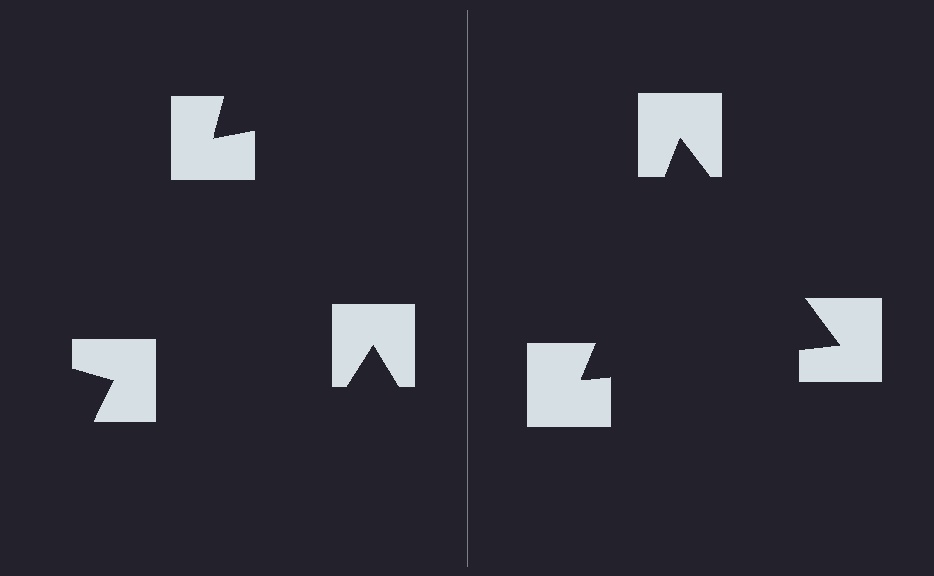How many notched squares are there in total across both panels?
6 — 3 on each side.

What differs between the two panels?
The notched squares are positioned identically on both sides; only the wedge orientations differ. On the right they align to a triangle; on the left they are misaligned.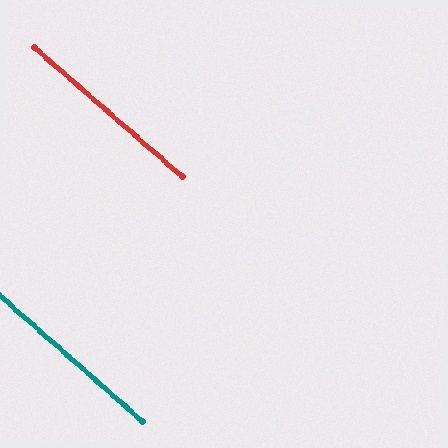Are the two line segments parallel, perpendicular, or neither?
Parallel — their directions differ by only 0.3°.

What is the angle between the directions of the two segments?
Approximately 0 degrees.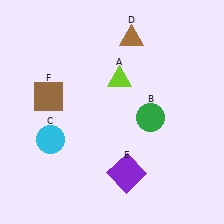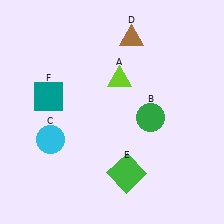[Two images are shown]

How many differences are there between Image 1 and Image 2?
There are 2 differences between the two images.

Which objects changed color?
E changed from purple to green. F changed from brown to teal.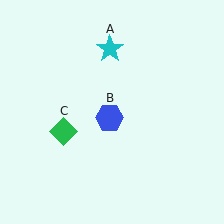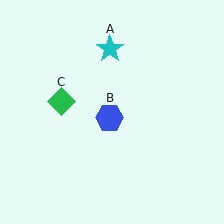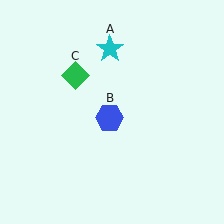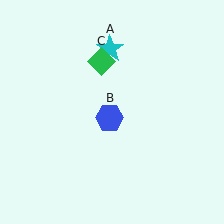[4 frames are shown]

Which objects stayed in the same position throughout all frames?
Cyan star (object A) and blue hexagon (object B) remained stationary.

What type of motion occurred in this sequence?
The green diamond (object C) rotated clockwise around the center of the scene.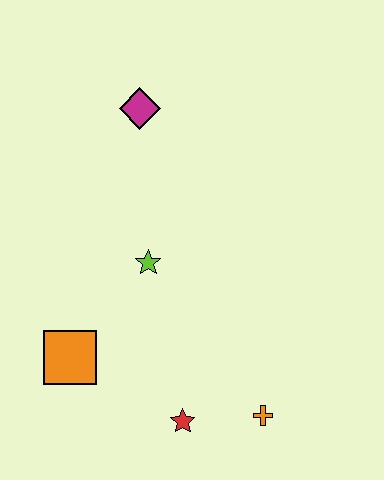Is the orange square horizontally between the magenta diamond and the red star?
No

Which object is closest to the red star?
The orange cross is closest to the red star.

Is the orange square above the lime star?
No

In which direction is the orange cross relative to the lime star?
The orange cross is below the lime star.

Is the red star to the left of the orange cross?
Yes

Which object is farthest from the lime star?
The orange cross is farthest from the lime star.